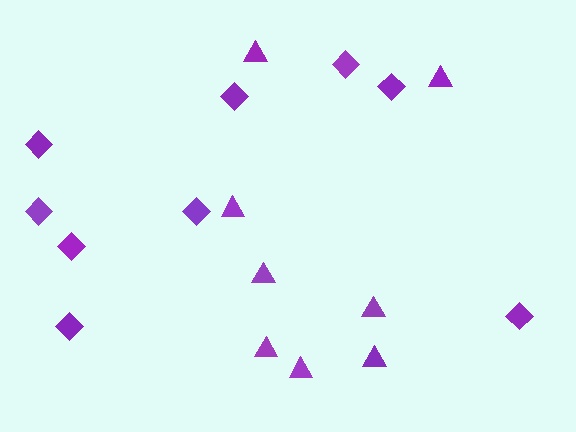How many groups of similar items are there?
There are 2 groups: one group of diamonds (9) and one group of triangles (8).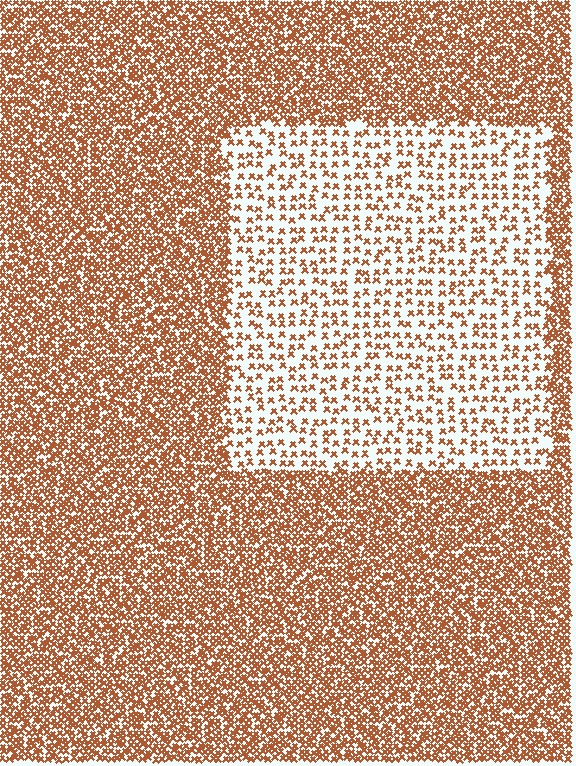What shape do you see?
I see a rectangle.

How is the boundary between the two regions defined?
The boundary is defined by a change in element density (approximately 2.8x ratio). All elements are the same color, size, and shape.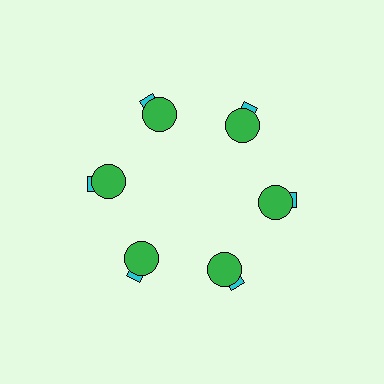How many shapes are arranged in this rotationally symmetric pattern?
There are 12 shapes, arranged in 6 groups of 2.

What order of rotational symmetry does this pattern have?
This pattern has 6-fold rotational symmetry.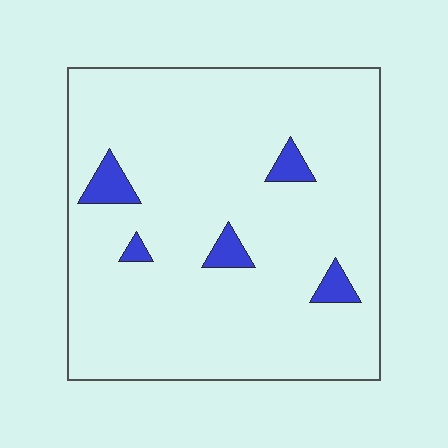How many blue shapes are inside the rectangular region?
5.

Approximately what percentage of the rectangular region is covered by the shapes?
Approximately 5%.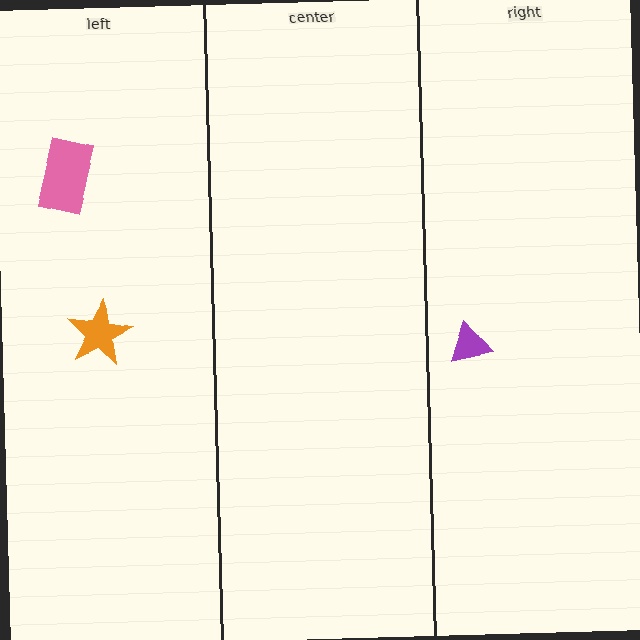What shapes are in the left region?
The pink rectangle, the orange star.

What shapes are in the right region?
The purple triangle.